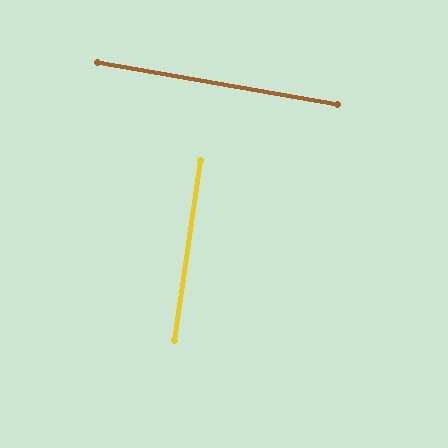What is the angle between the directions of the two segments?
Approximately 88 degrees.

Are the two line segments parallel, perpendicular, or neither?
Perpendicular — they meet at approximately 88°.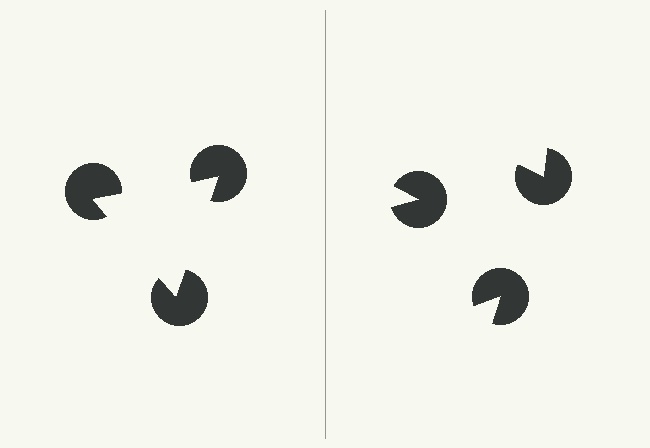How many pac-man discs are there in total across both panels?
6 — 3 on each side.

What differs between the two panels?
The pac-man discs are positioned identically on both sides; only the wedge orientations differ. On the left they align to a triangle; on the right they are misaligned.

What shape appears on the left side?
An illusory triangle.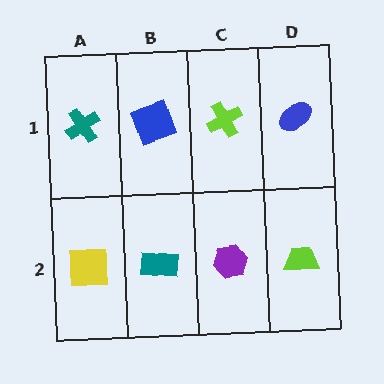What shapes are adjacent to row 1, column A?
A yellow square (row 2, column A), a blue square (row 1, column B).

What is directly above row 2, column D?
A blue ellipse.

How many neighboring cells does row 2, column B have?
3.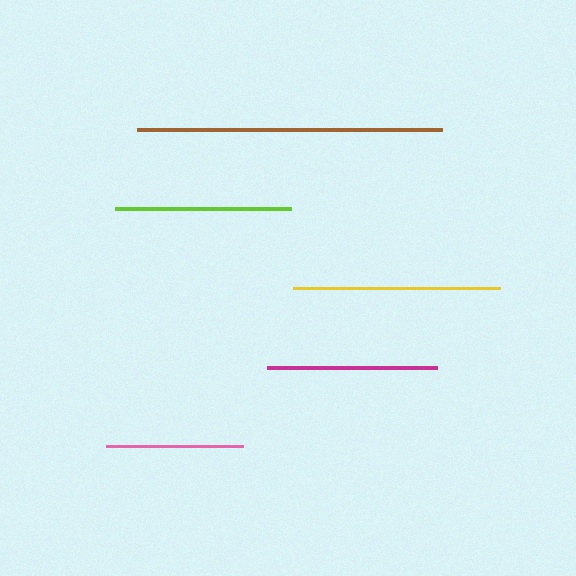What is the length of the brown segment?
The brown segment is approximately 304 pixels long.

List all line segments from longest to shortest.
From longest to shortest: brown, yellow, lime, magenta, pink.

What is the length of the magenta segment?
The magenta segment is approximately 170 pixels long.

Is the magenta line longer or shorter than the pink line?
The magenta line is longer than the pink line.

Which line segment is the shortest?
The pink line is the shortest at approximately 137 pixels.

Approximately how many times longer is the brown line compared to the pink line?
The brown line is approximately 2.2 times the length of the pink line.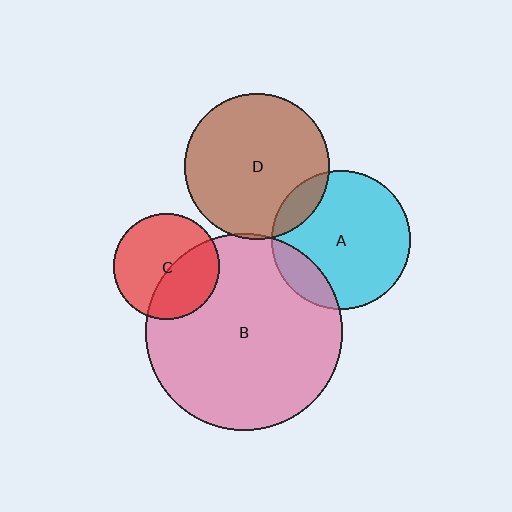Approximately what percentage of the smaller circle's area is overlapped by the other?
Approximately 5%.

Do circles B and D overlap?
Yes.